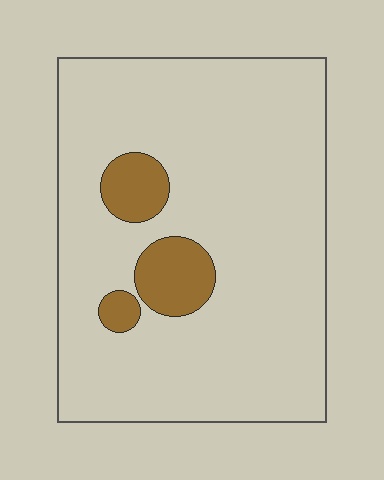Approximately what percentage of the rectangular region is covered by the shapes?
Approximately 10%.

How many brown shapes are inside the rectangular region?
3.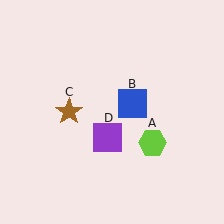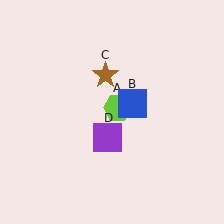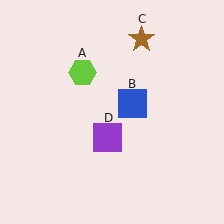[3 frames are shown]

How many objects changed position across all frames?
2 objects changed position: lime hexagon (object A), brown star (object C).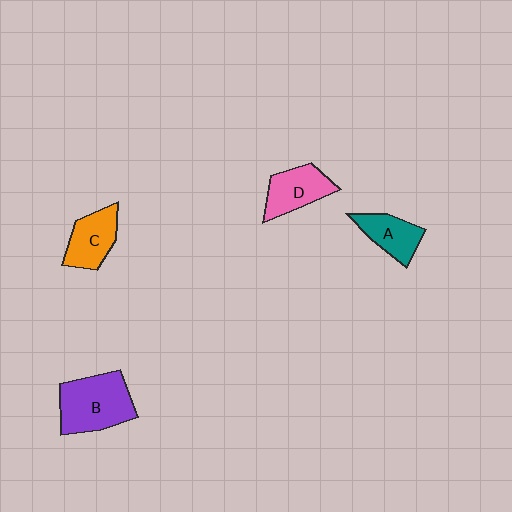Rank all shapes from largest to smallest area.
From largest to smallest: B (purple), D (pink), C (orange), A (teal).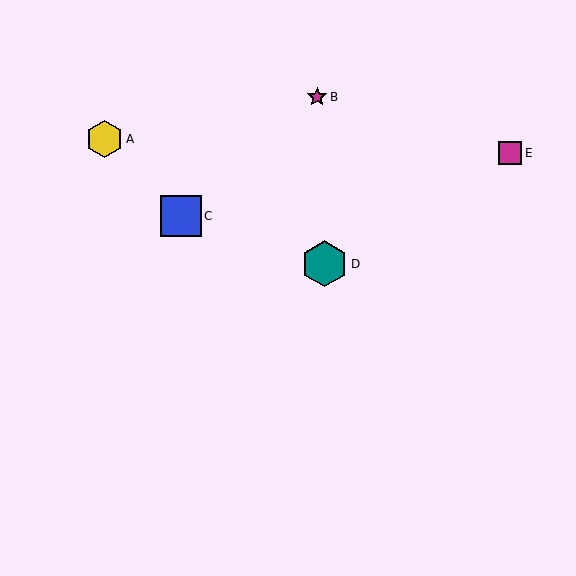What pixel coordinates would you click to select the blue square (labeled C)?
Click at (181, 216) to select the blue square C.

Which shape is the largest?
The teal hexagon (labeled D) is the largest.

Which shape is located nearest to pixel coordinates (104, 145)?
The yellow hexagon (labeled A) at (105, 139) is nearest to that location.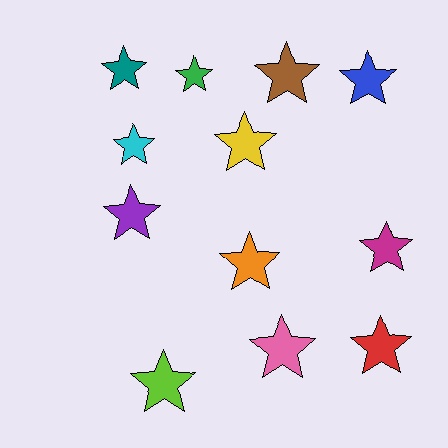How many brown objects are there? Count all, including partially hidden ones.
There is 1 brown object.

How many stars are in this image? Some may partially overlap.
There are 12 stars.